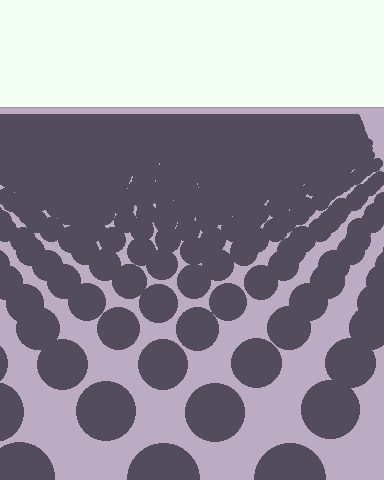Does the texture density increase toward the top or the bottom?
Density increases toward the top.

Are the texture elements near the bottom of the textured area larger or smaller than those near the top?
Larger. Near the bottom, elements are closer to the viewer and appear at a bigger on-screen size.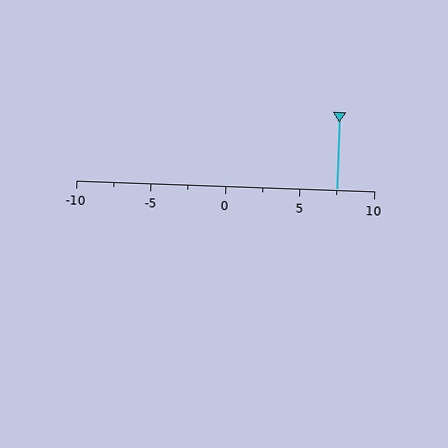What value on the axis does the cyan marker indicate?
The marker indicates approximately 7.5.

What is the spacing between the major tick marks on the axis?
The major ticks are spaced 5 apart.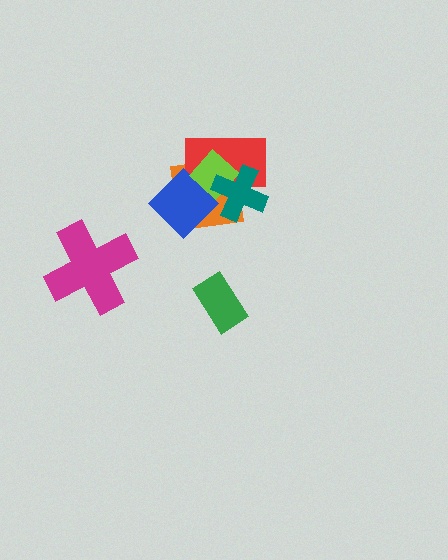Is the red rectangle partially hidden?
Yes, it is partially covered by another shape.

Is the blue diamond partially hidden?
Yes, it is partially covered by another shape.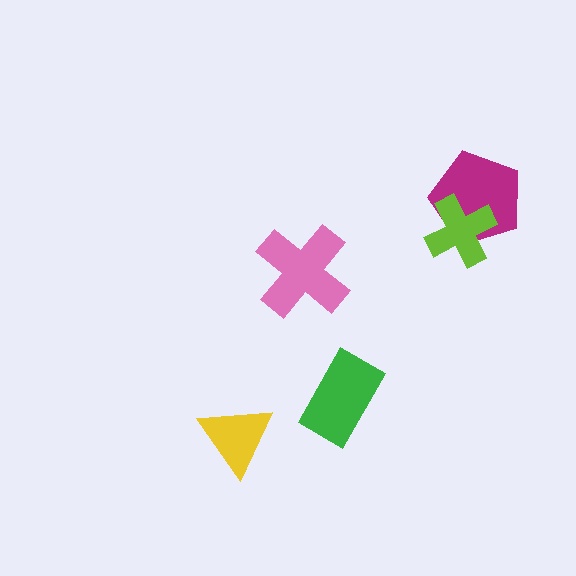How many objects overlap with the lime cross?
1 object overlaps with the lime cross.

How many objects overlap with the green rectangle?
0 objects overlap with the green rectangle.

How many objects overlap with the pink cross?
0 objects overlap with the pink cross.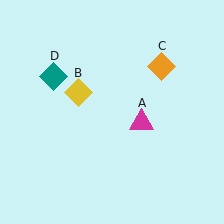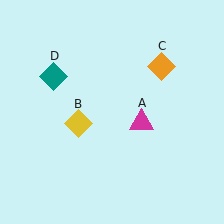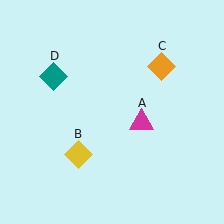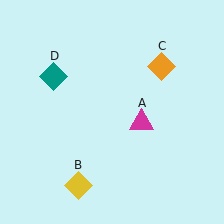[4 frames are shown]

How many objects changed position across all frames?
1 object changed position: yellow diamond (object B).